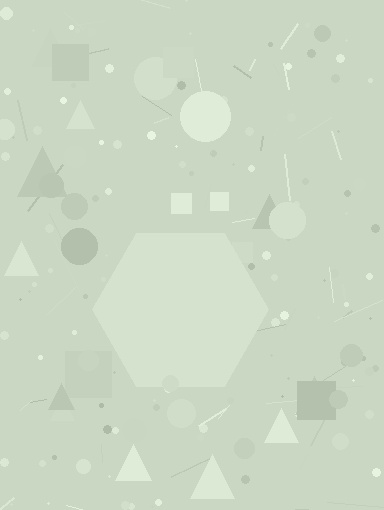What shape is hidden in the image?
A hexagon is hidden in the image.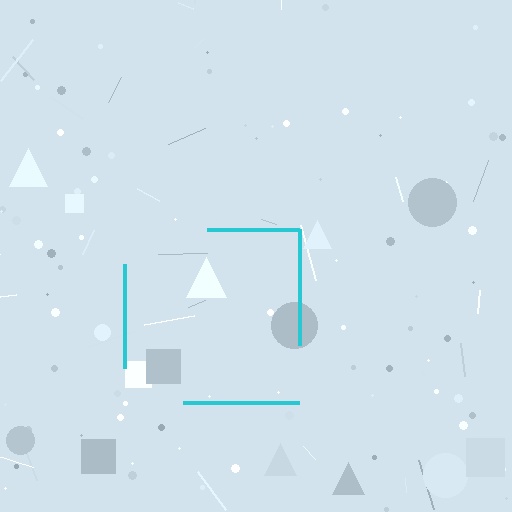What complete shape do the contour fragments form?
The contour fragments form a square.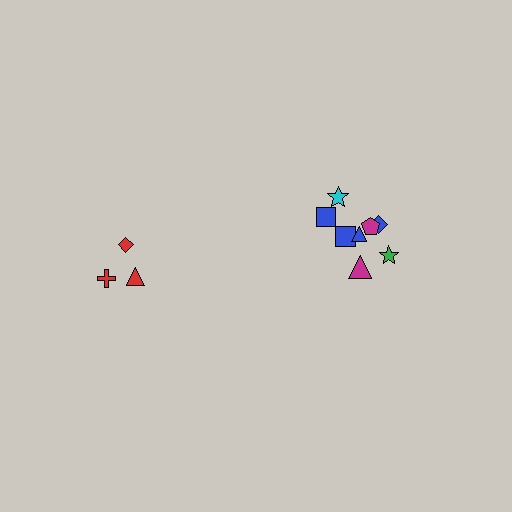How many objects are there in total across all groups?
There are 11 objects.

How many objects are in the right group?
There are 8 objects.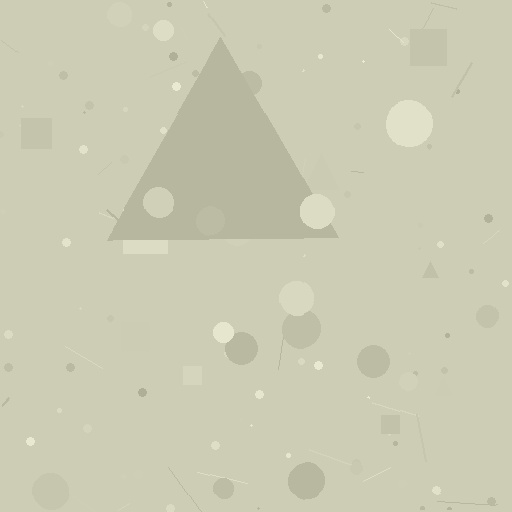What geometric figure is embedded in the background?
A triangle is embedded in the background.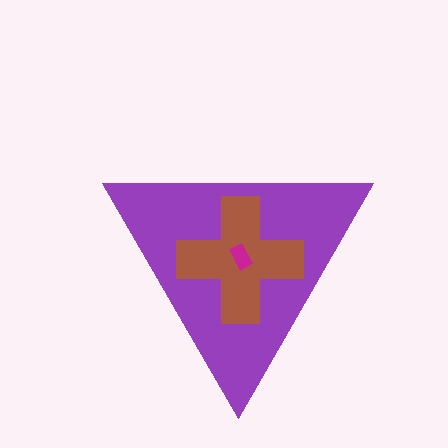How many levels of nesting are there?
3.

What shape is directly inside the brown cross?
The magenta rectangle.